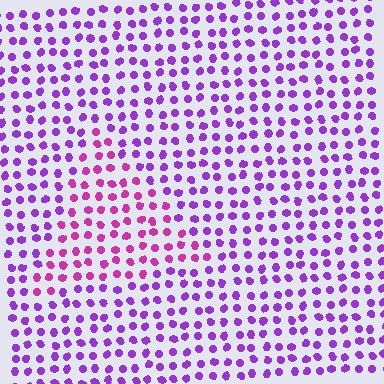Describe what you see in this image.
The image is filled with small purple elements in a uniform arrangement. A triangle-shaped region is visible where the elements are tinted to a slightly different hue, forming a subtle color boundary.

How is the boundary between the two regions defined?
The boundary is defined purely by a slight shift in hue (about 35 degrees). Spacing, size, and orientation are identical on both sides.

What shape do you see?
I see a triangle.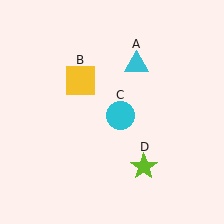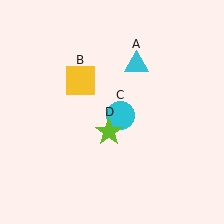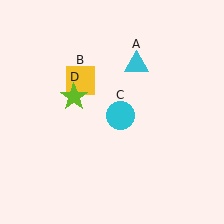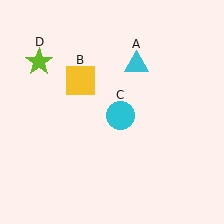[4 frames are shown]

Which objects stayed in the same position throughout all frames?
Cyan triangle (object A) and yellow square (object B) and cyan circle (object C) remained stationary.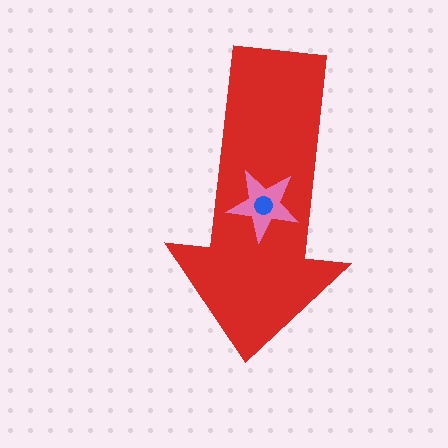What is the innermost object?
The blue circle.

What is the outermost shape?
The red arrow.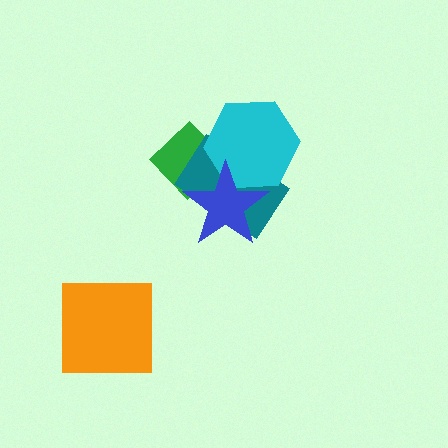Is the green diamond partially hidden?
Yes, it is partially covered by another shape.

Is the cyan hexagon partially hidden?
Yes, it is partially covered by another shape.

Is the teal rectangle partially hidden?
Yes, it is partially covered by another shape.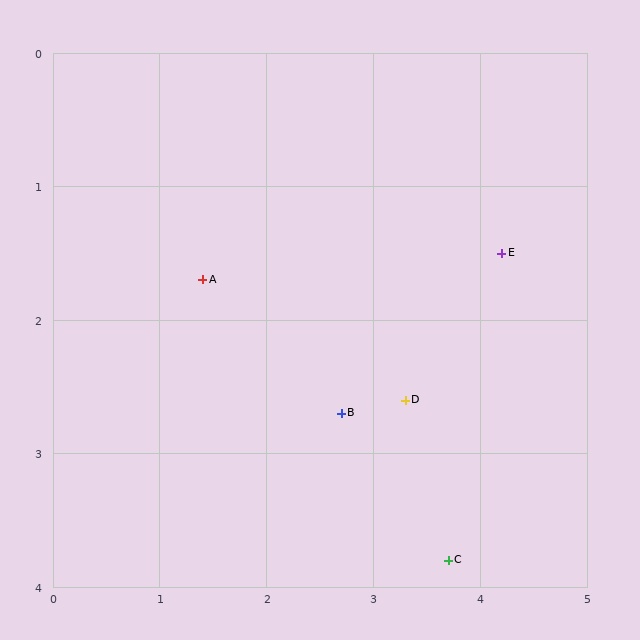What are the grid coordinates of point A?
Point A is at approximately (1.4, 1.7).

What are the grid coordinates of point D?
Point D is at approximately (3.3, 2.6).